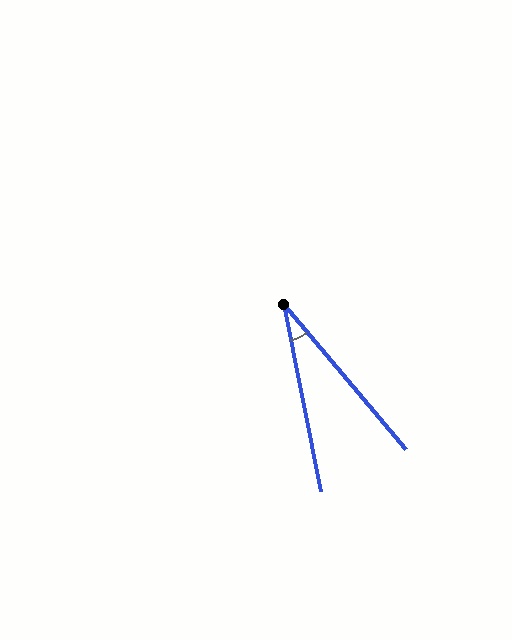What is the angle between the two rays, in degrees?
Approximately 29 degrees.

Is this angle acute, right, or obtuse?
It is acute.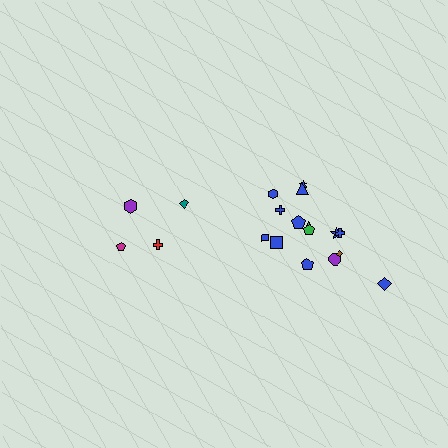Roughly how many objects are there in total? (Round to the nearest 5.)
Roughly 20 objects in total.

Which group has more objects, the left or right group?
The right group.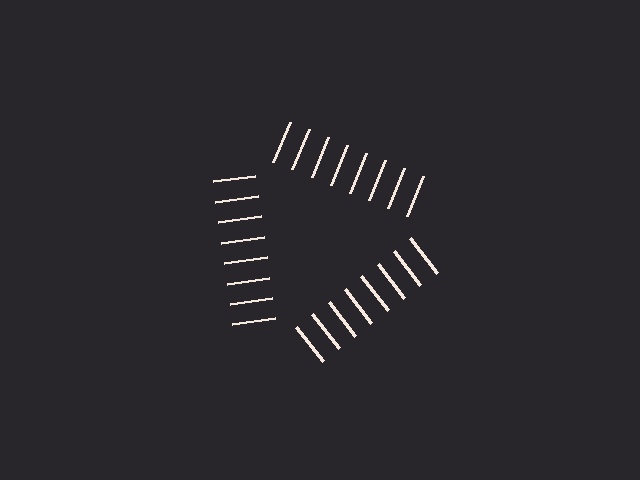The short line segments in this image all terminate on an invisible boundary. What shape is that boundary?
An illusory triangle — the line segments terminate on its edges but no continuous stroke is drawn.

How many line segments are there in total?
24 — 8 along each of the 3 edges.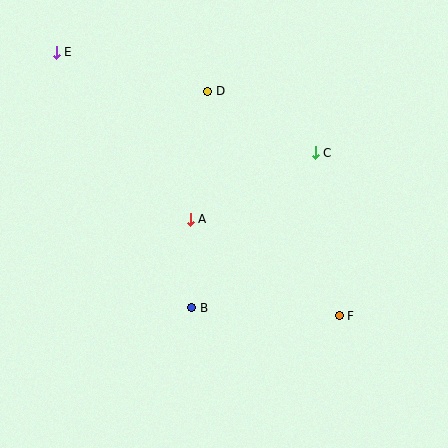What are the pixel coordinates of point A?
Point A is at (190, 219).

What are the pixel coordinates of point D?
Point D is at (208, 91).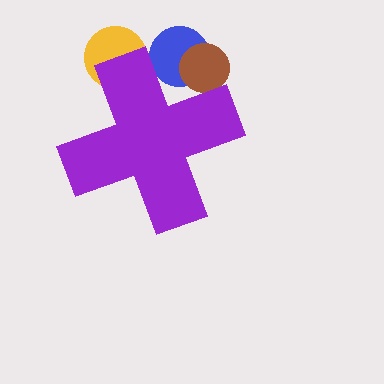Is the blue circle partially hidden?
Yes, the blue circle is partially hidden behind the purple cross.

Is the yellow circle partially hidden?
Yes, the yellow circle is partially hidden behind the purple cross.